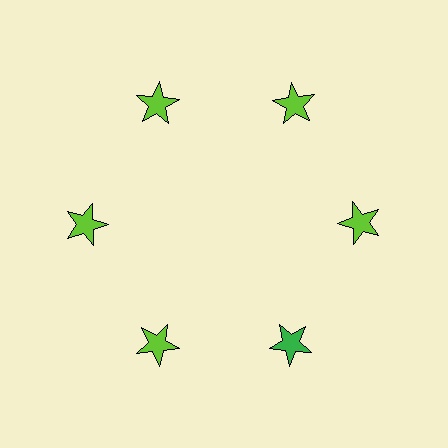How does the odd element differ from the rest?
It has a different color: green instead of lime.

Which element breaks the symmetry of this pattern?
The green star at roughly the 5 o'clock position breaks the symmetry. All other shapes are lime stars.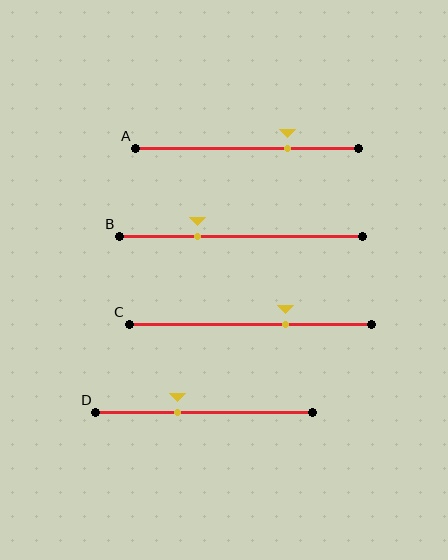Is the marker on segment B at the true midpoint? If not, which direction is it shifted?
No, the marker on segment B is shifted to the left by about 18% of the segment length.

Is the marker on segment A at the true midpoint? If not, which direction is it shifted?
No, the marker on segment A is shifted to the right by about 18% of the segment length.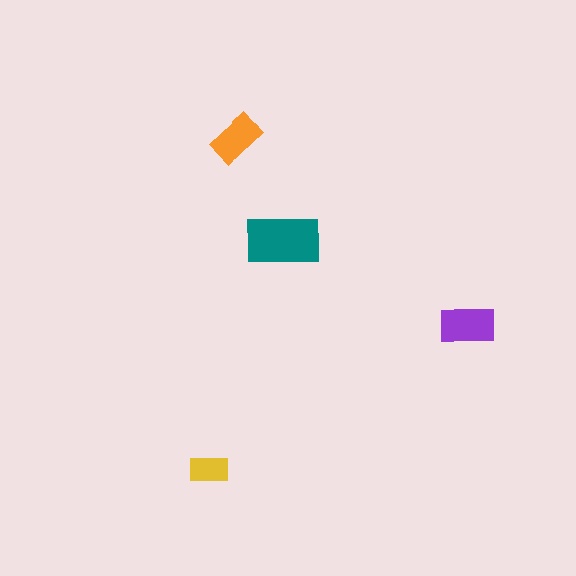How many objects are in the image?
There are 4 objects in the image.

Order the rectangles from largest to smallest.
the teal one, the purple one, the orange one, the yellow one.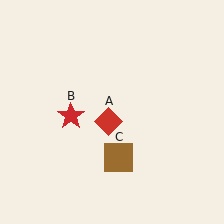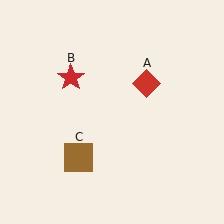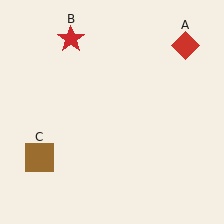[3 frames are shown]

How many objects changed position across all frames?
3 objects changed position: red diamond (object A), red star (object B), brown square (object C).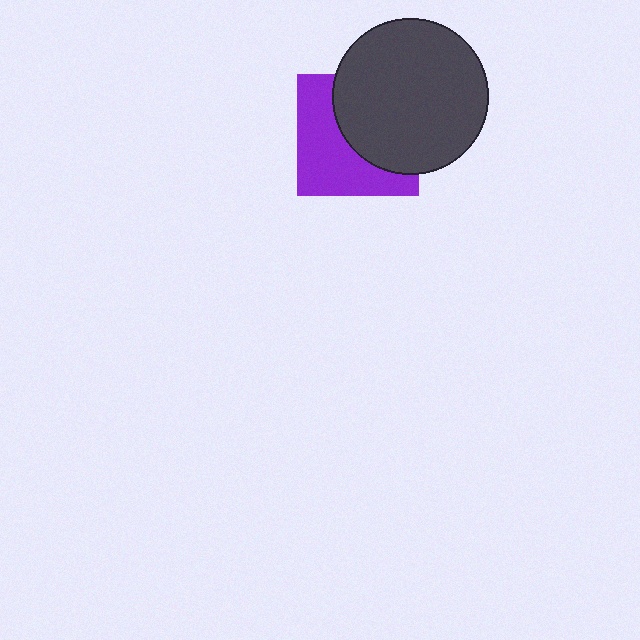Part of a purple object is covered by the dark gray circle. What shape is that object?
It is a square.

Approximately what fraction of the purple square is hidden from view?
Roughly 51% of the purple square is hidden behind the dark gray circle.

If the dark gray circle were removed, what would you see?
You would see the complete purple square.